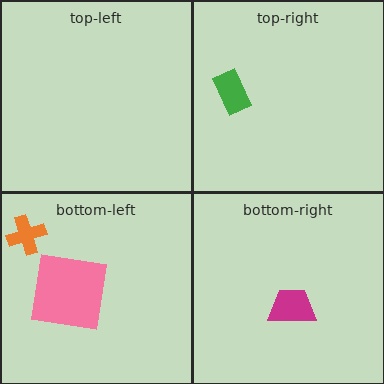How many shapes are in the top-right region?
1.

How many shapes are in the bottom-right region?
1.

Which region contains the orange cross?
The bottom-left region.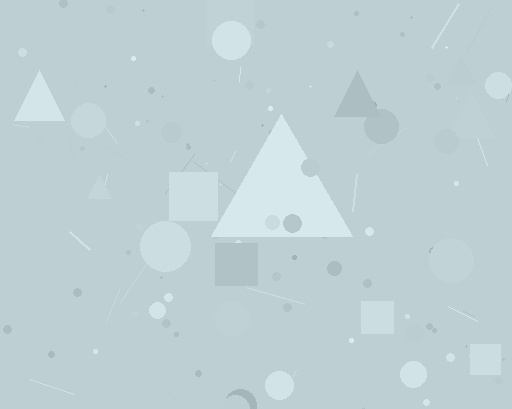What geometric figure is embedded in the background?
A triangle is embedded in the background.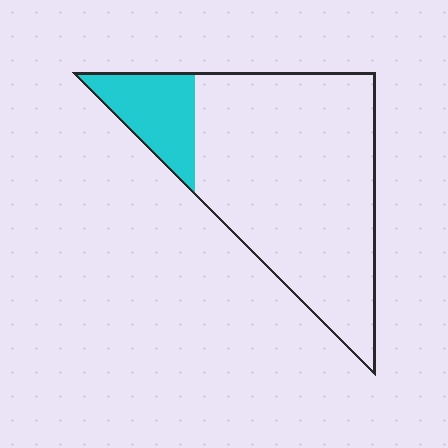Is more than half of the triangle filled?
No.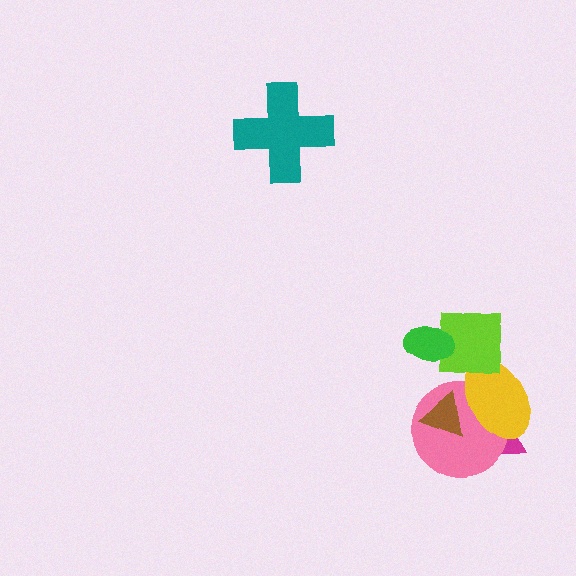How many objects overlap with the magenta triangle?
2 objects overlap with the magenta triangle.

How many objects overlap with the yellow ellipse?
4 objects overlap with the yellow ellipse.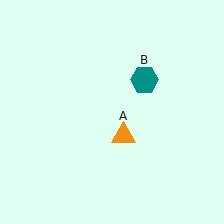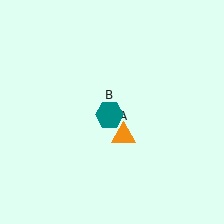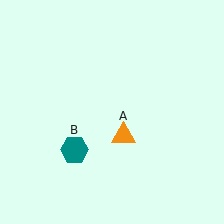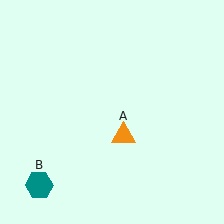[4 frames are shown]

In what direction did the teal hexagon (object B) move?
The teal hexagon (object B) moved down and to the left.